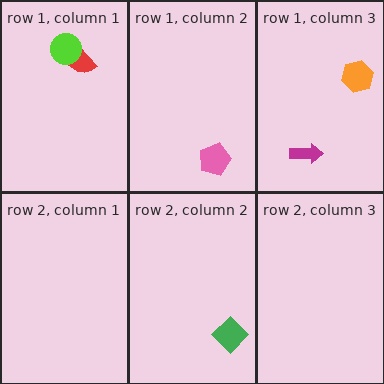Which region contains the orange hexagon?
The row 1, column 3 region.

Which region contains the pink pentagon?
The row 1, column 2 region.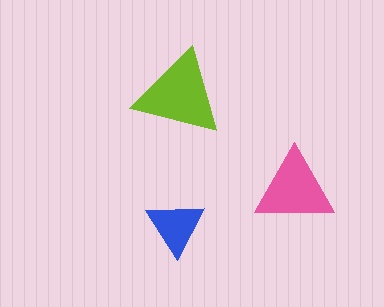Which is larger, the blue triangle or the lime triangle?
The lime one.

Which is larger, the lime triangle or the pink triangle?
The lime one.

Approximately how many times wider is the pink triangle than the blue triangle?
About 1.5 times wider.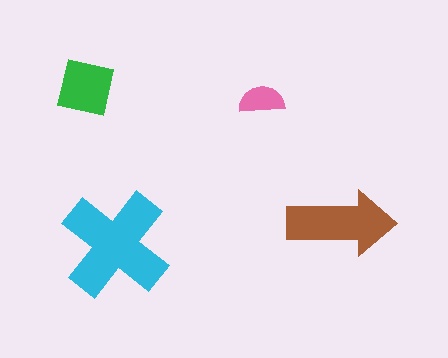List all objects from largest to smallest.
The cyan cross, the brown arrow, the green square, the pink semicircle.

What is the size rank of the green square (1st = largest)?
3rd.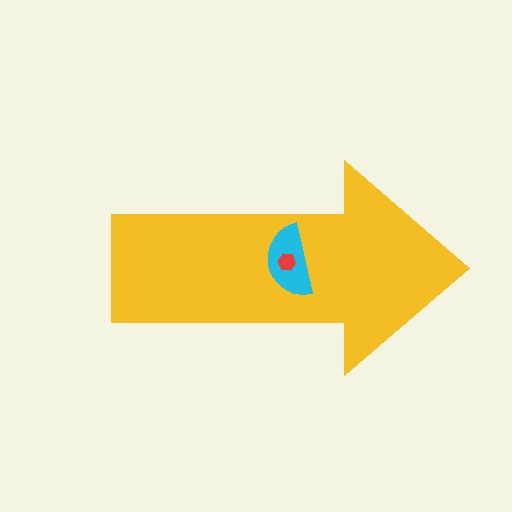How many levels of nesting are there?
3.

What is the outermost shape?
The yellow arrow.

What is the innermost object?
The red hexagon.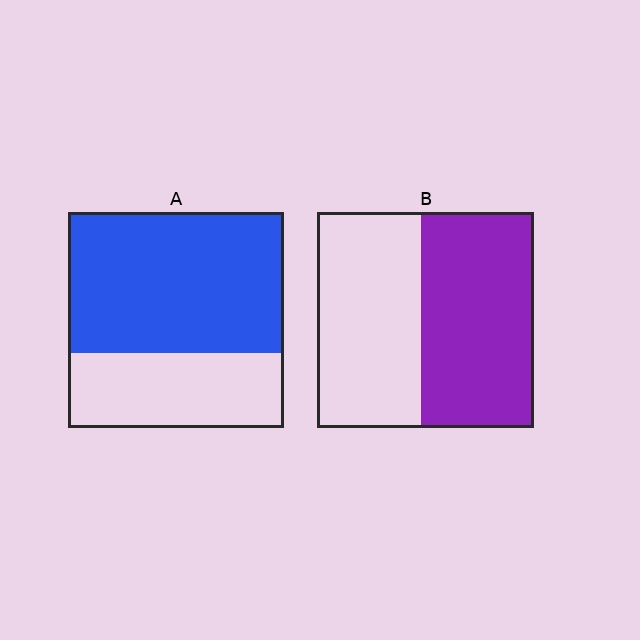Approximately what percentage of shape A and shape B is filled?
A is approximately 65% and B is approximately 50%.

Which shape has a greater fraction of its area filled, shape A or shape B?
Shape A.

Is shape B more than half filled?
Roughly half.